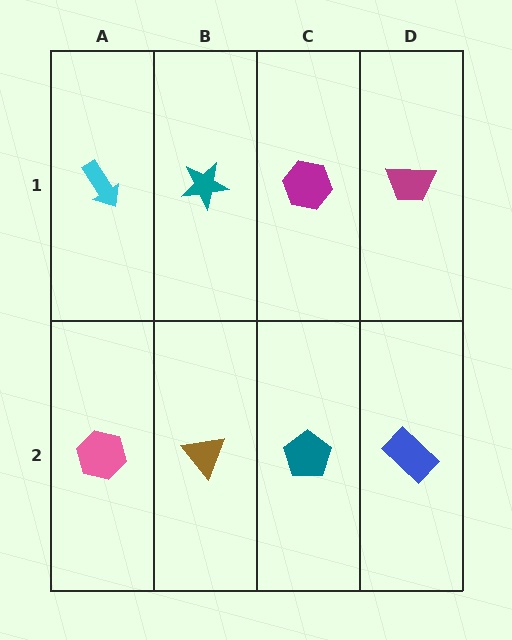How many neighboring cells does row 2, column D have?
2.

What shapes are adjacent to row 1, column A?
A pink hexagon (row 2, column A), a teal star (row 1, column B).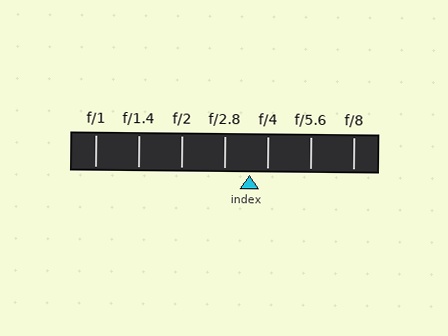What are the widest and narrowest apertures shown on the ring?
The widest aperture shown is f/1 and the narrowest is f/8.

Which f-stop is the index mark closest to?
The index mark is closest to f/4.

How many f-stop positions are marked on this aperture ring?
There are 7 f-stop positions marked.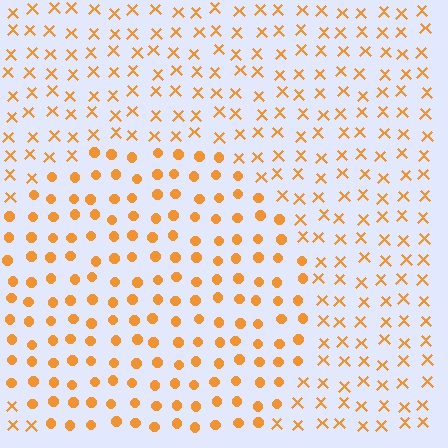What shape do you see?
I see a circle.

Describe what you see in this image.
The image is filled with small orange elements arranged in a uniform grid. A circle-shaped region contains circles, while the surrounding area contains X marks. The boundary is defined purely by the change in element shape.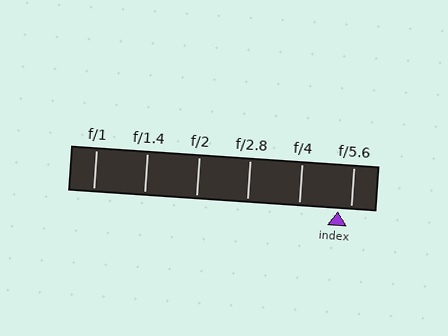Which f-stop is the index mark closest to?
The index mark is closest to f/5.6.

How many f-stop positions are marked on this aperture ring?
There are 6 f-stop positions marked.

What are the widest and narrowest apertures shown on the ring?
The widest aperture shown is f/1 and the narrowest is f/5.6.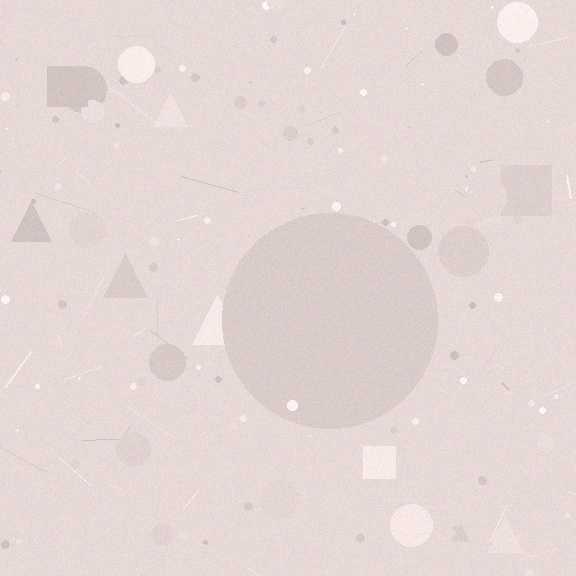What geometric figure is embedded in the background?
A circle is embedded in the background.